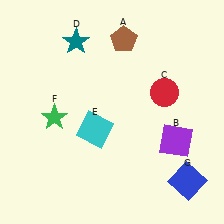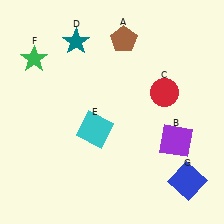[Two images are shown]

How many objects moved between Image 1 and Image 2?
1 object moved between the two images.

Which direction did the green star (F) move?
The green star (F) moved up.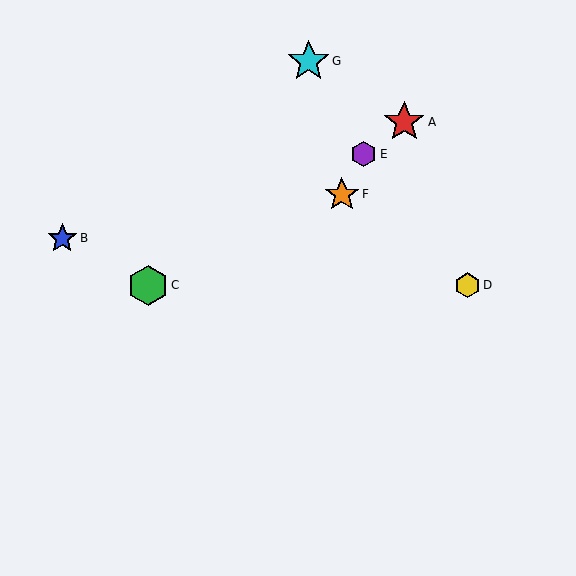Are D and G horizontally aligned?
No, D is at y≈285 and G is at y≈61.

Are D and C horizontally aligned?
Yes, both are at y≈285.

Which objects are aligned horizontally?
Objects C, D are aligned horizontally.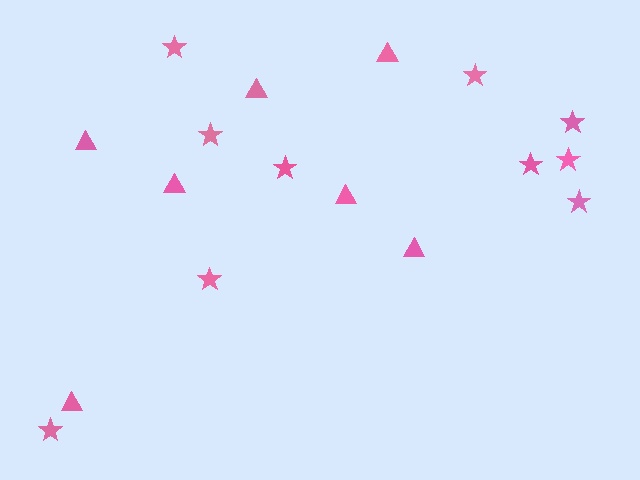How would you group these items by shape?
There are 2 groups: one group of triangles (7) and one group of stars (10).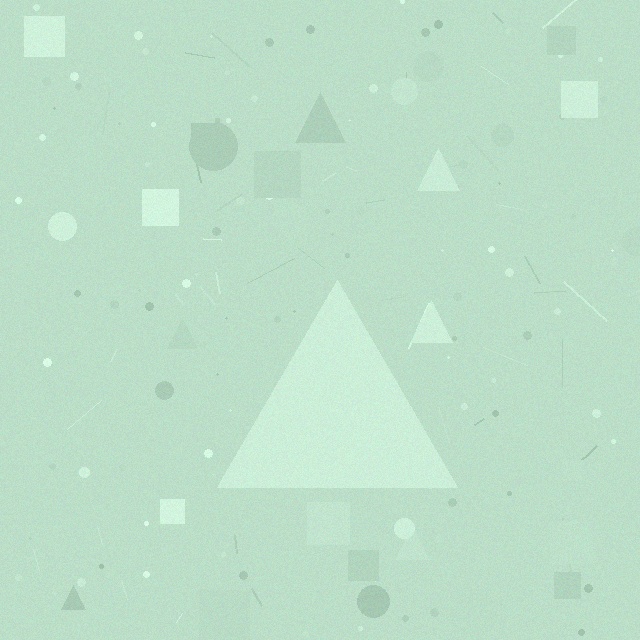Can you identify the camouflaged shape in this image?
The camouflaged shape is a triangle.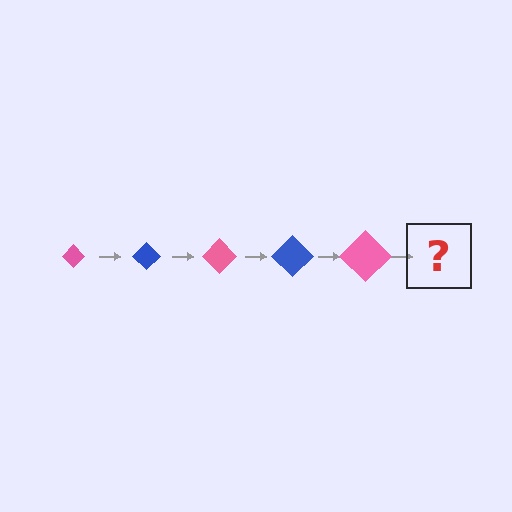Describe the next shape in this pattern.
It should be a blue diamond, larger than the previous one.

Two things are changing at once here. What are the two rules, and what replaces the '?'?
The two rules are that the diamond grows larger each step and the color cycles through pink and blue. The '?' should be a blue diamond, larger than the previous one.